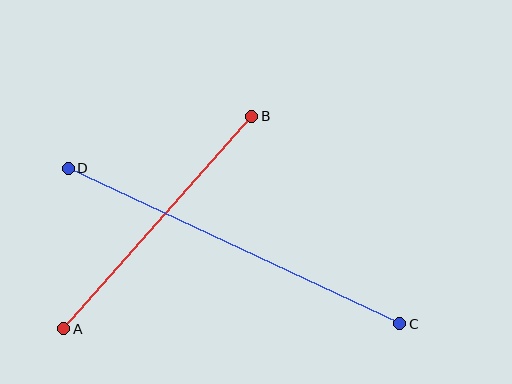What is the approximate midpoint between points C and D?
The midpoint is at approximately (234, 246) pixels.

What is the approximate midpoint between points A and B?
The midpoint is at approximately (158, 222) pixels.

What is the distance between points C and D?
The distance is approximately 366 pixels.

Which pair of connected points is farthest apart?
Points C and D are farthest apart.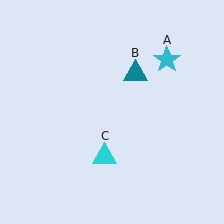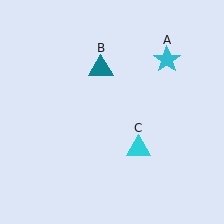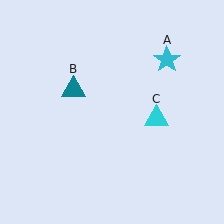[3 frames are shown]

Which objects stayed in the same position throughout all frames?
Cyan star (object A) remained stationary.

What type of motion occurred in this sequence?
The teal triangle (object B), cyan triangle (object C) rotated counterclockwise around the center of the scene.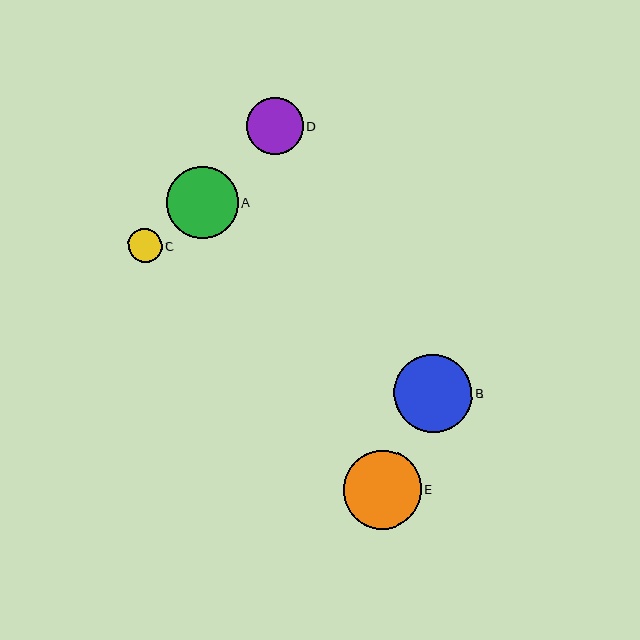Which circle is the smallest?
Circle C is the smallest with a size of approximately 34 pixels.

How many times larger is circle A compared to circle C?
Circle A is approximately 2.1 times the size of circle C.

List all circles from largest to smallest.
From largest to smallest: B, E, A, D, C.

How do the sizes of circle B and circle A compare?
Circle B and circle A are approximately the same size.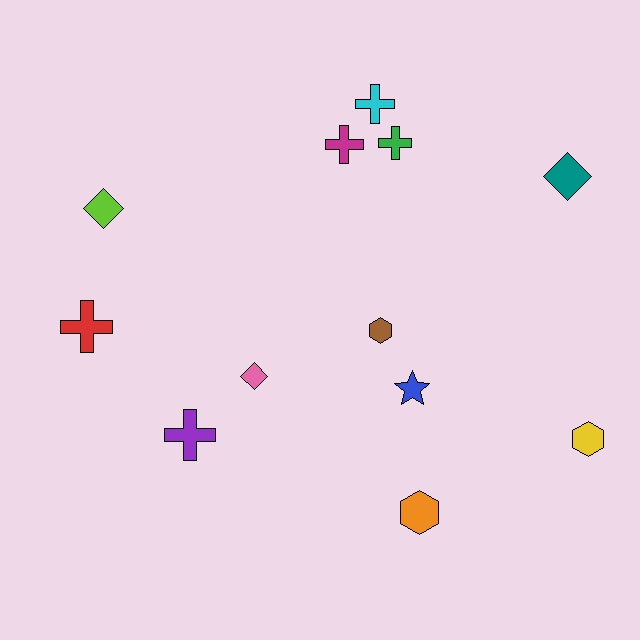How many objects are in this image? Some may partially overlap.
There are 12 objects.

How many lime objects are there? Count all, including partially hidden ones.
There is 1 lime object.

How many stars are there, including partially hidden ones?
There is 1 star.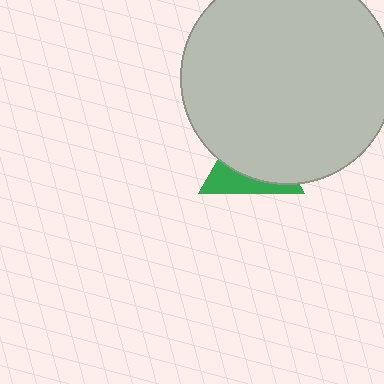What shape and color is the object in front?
The object in front is a light gray circle.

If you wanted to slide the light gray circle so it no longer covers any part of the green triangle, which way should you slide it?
Slide it up — that is the most direct way to separate the two shapes.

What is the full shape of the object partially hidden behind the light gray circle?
The partially hidden object is a green triangle.